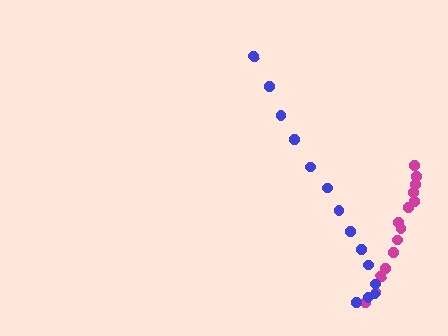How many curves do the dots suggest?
There are 2 distinct paths.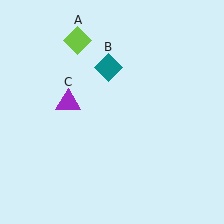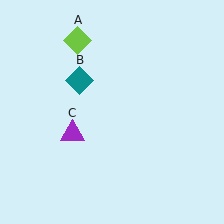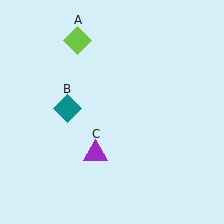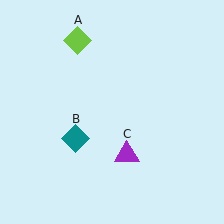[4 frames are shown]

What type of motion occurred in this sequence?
The teal diamond (object B), purple triangle (object C) rotated counterclockwise around the center of the scene.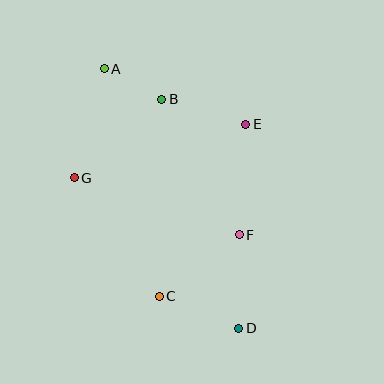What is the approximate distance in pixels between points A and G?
The distance between A and G is approximately 113 pixels.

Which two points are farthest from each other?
Points A and D are farthest from each other.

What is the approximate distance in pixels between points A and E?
The distance between A and E is approximately 152 pixels.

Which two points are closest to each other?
Points A and B are closest to each other.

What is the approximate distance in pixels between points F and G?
The distance between F and G is approximately 175 pixels.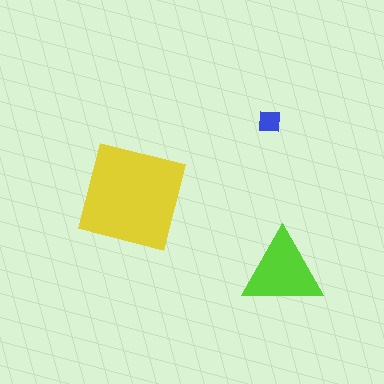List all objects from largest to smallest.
The yellow square, the lime triangle, the blue square.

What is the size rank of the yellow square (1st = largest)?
1st.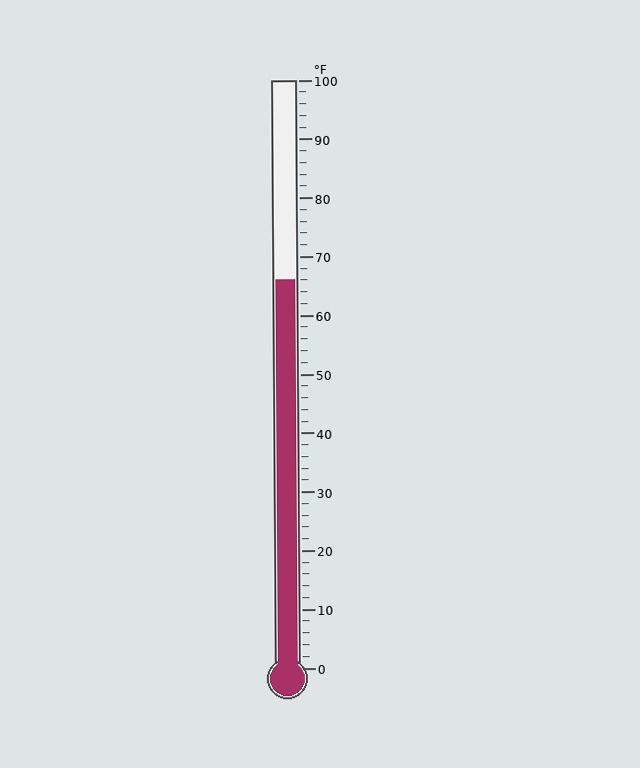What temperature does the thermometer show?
The thermometer shows approximately 66°F.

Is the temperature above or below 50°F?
The temperature is above 50°F.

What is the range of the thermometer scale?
The thermometer scale ranges from 0°F to 100°F.